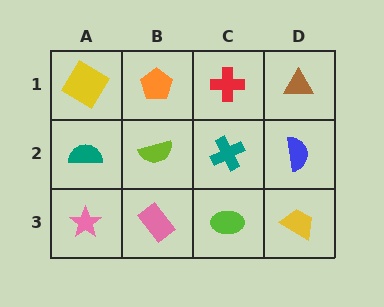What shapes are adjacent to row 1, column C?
A teal cross (row 2, column C), an orange pentagon (row 1, column B), a brown triangle (row 1, column D).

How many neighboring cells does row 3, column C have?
3.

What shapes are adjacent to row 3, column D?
A blue semicircle (row 2, column D), a lime ellipse (row 3, column C).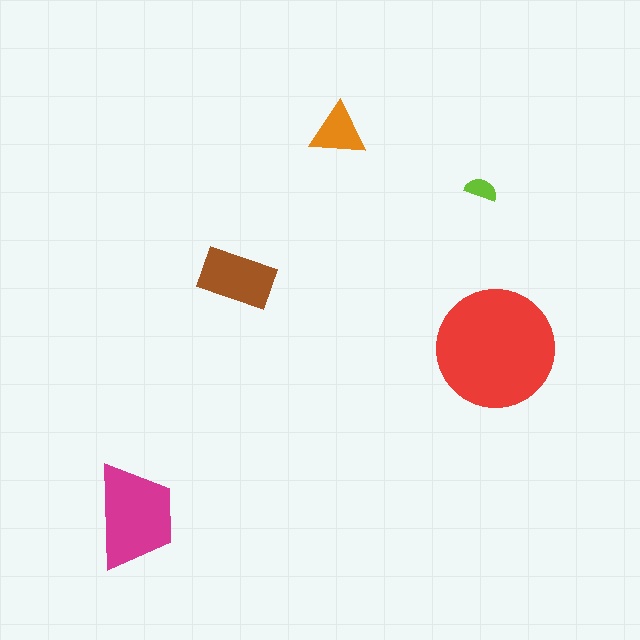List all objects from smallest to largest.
The lime semicircle, the orange triangle, the brown rectangle, the magenta trapezoid, the red circle.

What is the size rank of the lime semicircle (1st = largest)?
5th.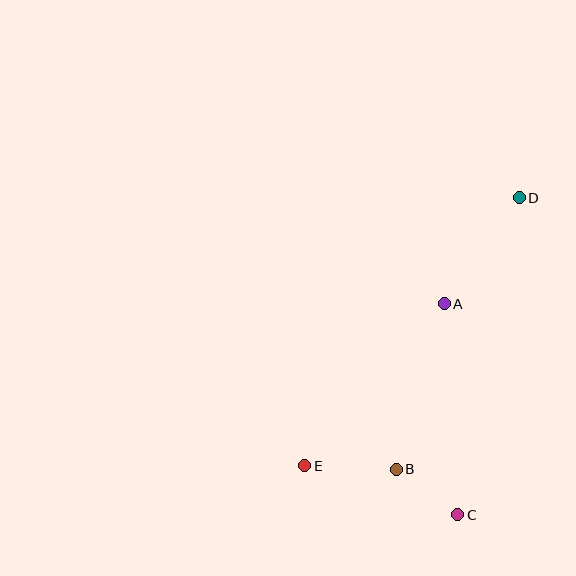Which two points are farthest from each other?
Points D and E are farthest from each other.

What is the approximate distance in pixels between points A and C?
The distance between A and C is approximately 211 pixels.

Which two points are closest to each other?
Points B and C are closest to each other.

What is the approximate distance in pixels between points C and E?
The distance between C and E is approximately 160 pixels.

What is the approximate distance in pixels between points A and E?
The distance between A and E is approximately 214 pixels.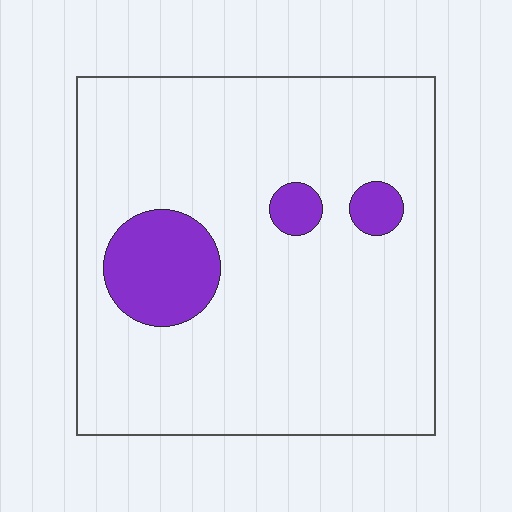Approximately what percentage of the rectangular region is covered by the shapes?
Approximately 10%.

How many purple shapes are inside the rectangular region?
3.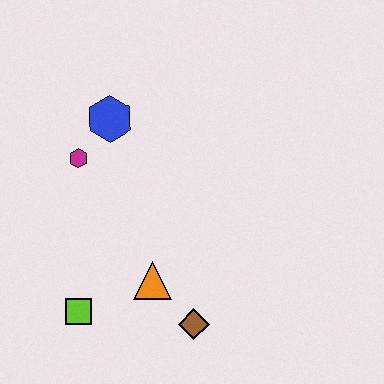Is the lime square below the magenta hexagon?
Yes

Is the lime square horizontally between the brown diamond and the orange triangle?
No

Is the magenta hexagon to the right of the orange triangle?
No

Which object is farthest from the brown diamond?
The blue hexagon is farthest from the brown diamond.